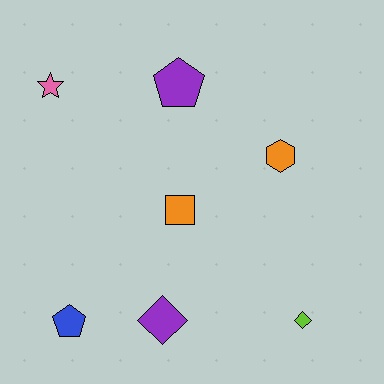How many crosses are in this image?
There are no crosses.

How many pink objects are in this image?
There is 1 pink object.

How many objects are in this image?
There are 7 objects.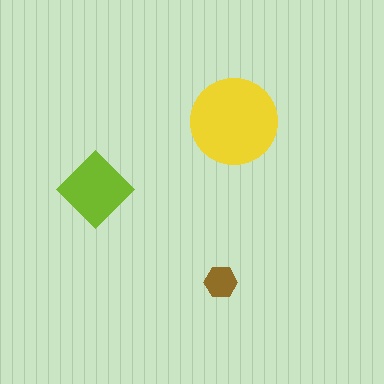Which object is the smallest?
The brown hexagon.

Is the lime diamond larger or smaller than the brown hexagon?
Larger.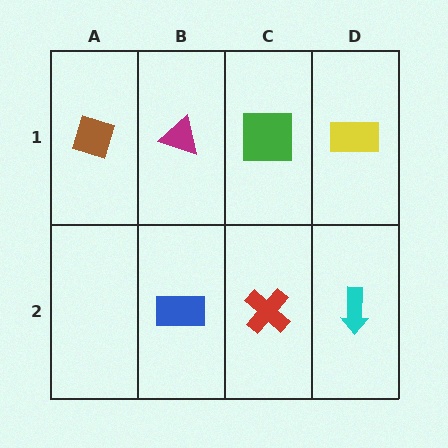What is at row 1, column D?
A yellow rectangle.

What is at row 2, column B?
A blue rectangle.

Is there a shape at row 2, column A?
No, that cell is empty.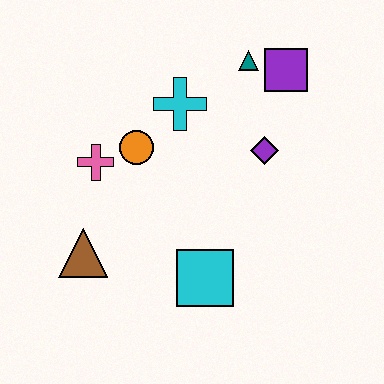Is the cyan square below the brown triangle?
Yes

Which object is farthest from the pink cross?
The purple square is farthest from the pink cross.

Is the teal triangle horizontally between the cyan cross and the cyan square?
No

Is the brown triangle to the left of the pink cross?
Yes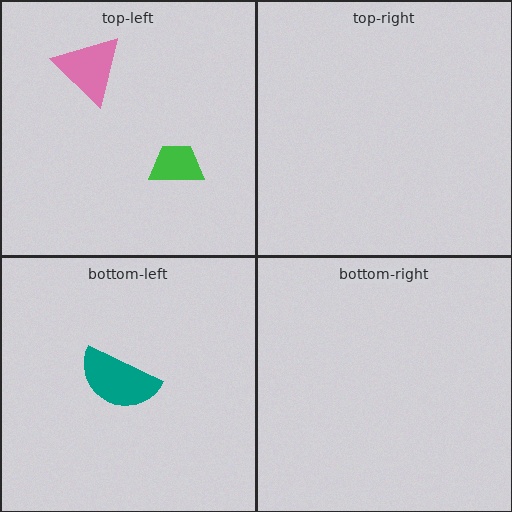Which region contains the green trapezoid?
The top-left region.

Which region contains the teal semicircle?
The bottom-left region.